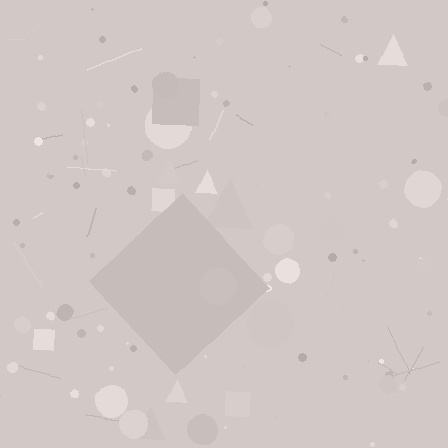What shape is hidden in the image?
A diamond is hidden in the image.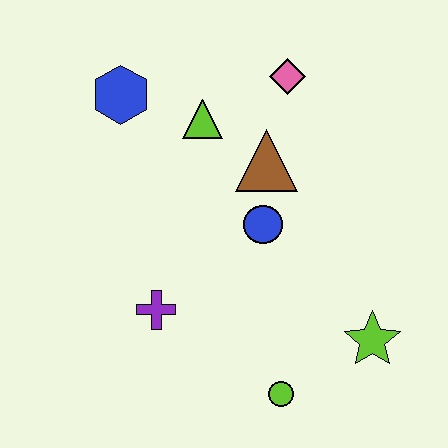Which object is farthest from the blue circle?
The blue hexagon is farthest from the blue circle.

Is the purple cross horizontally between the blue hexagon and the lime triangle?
Yes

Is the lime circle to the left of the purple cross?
No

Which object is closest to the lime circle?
The lime star is closest to the lime circle.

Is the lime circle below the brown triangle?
Yes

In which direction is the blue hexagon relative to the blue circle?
The blue hexagon is to the left of the blue circle.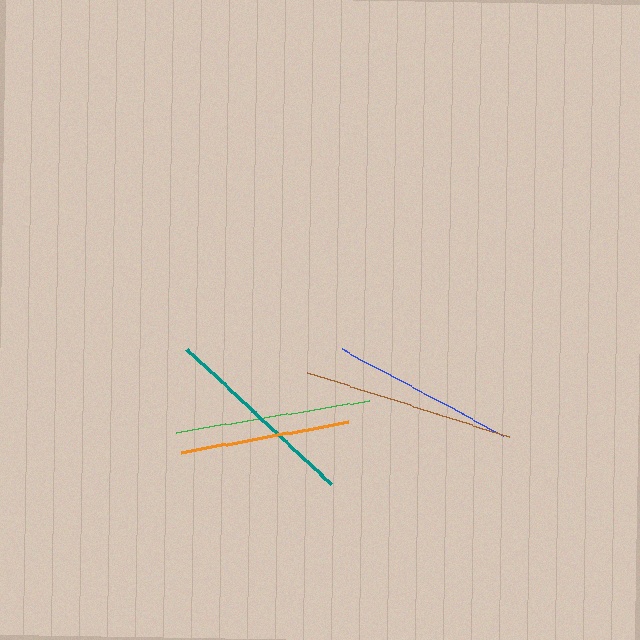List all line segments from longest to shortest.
From longest to shortest: brown, teal, green, blue, orange.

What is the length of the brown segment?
The brown segment is approximately 213 pixels long.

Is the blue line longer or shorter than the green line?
The green line is longer than the blue line.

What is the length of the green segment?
The green segment is approximately 196 pixels long.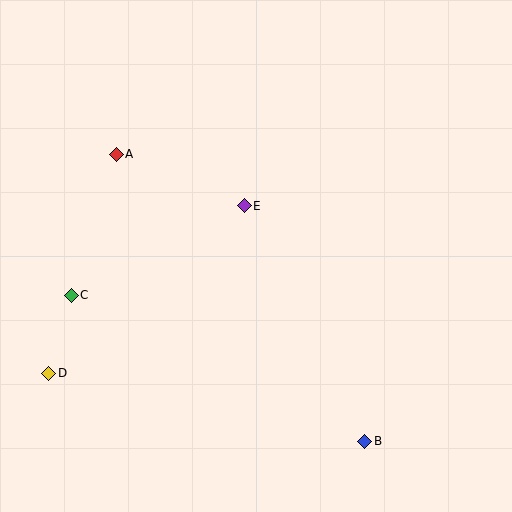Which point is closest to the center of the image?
Point E at (244, 206) is closest to the center.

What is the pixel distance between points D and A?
The distance between D and A is 229 pixels.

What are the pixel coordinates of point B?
Point B is at (365, 441).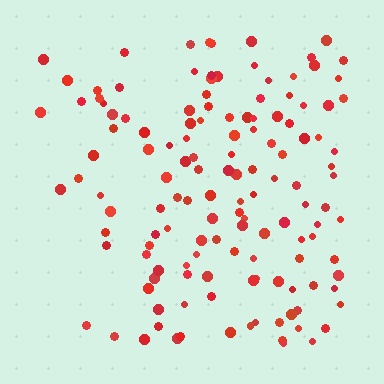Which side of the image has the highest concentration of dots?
The right.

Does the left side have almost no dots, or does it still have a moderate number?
Still a moderate number, just noticeably fewer than the right.